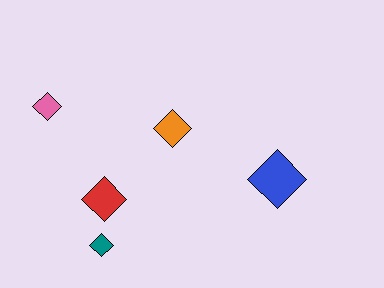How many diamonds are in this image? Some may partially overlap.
There are 5 diamonds.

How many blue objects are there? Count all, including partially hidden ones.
There is 1 blue object.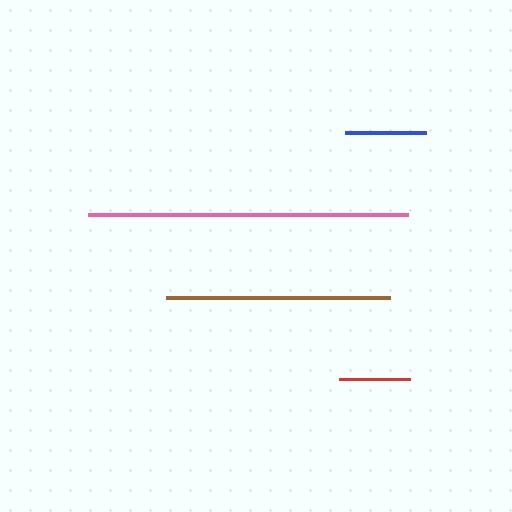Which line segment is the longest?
The pink line is the longest at approximately 320 pixels.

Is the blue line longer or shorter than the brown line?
The brown line is longer than the blue line.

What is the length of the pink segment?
The pink segment is approximately 320 pixels long.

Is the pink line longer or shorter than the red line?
The pink line is longer than the red line.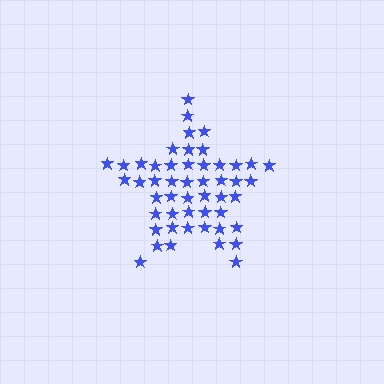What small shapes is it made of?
It is made of small stars.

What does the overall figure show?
The overall figure shows a star.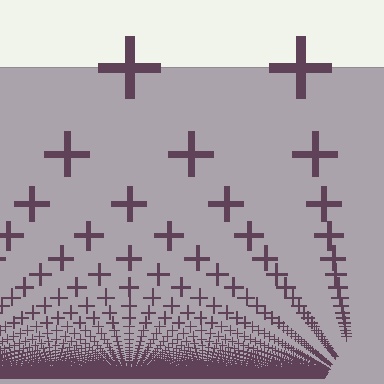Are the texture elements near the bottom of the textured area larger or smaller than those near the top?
Smaller. The gradient is inverted — elements near the bottom are smaller and denser.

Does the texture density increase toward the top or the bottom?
Density increases toward the bottom.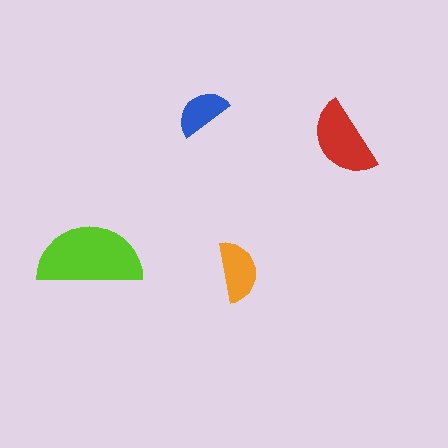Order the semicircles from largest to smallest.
the lime one, the red one, the orange one, the blue one.